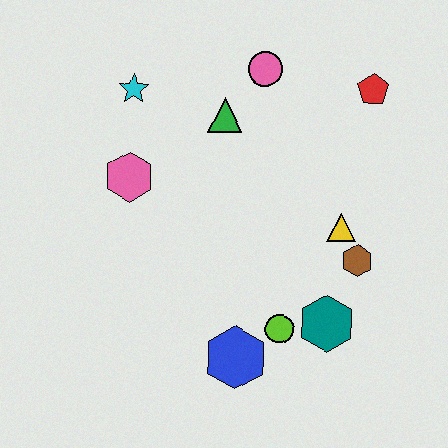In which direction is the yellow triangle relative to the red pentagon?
The yellow triangle is below the red pentagon.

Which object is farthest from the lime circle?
The cyan star is farthest from the lime circle.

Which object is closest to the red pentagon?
The pink circle is closest to the red pentagon.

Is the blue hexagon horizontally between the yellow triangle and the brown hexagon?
No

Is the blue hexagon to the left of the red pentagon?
Yes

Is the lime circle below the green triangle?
Yes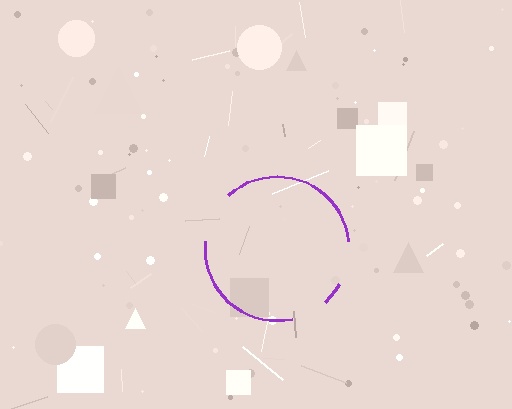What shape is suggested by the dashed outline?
The dashed outline suggests a circle.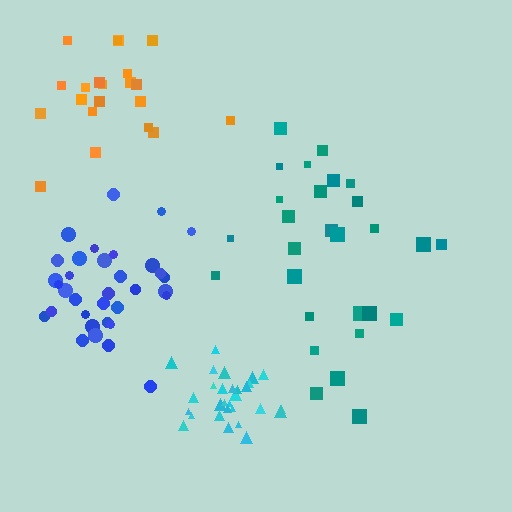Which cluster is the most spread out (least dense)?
Teal.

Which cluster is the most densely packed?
Cyan.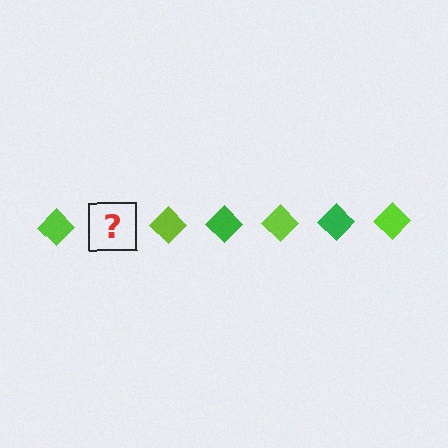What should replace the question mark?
The question mark should be replaced with a green diamond.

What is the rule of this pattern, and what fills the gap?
The rule is that the pattern cycles through lime, green diamonds. The gap should be filled with a green diamond.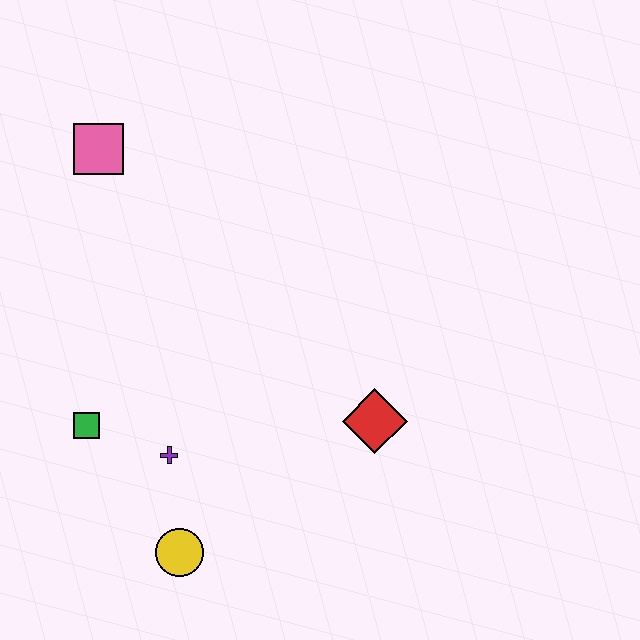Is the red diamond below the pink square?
Yes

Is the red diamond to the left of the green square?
No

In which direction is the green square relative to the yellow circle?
The green square is above the yellow circle.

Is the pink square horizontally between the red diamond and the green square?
Yes